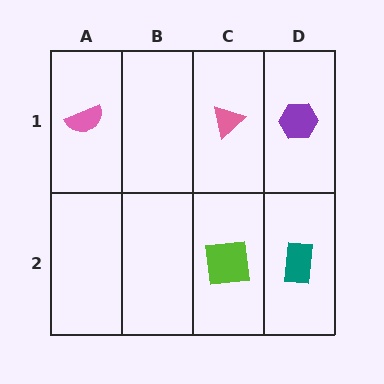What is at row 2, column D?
A teal rectangle.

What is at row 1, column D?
A purple hexagon.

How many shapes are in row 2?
2 shapes.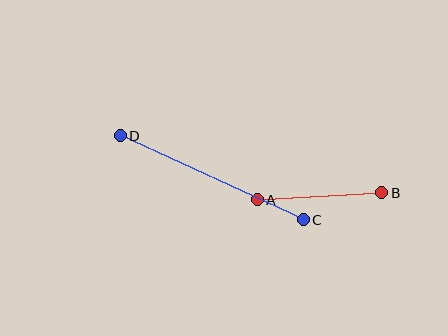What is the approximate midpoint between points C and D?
The midpoint is at approximately (212, 178) pixels.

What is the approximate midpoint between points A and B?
The midpoint is at approximately (319, 196) pixels.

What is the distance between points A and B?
The distance is approximately 124 pixels.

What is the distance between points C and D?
The distance is approximately 201 pixels.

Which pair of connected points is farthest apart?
Points C and D are farthest apart.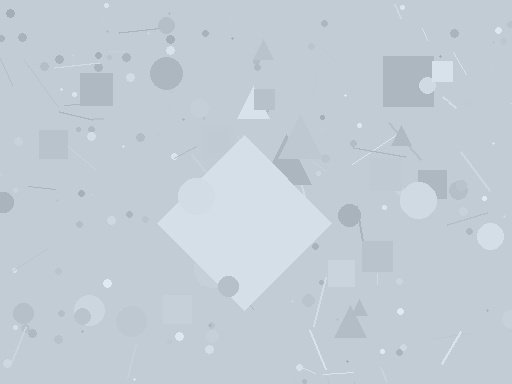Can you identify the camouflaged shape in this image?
The camouflaged shape is a diamond.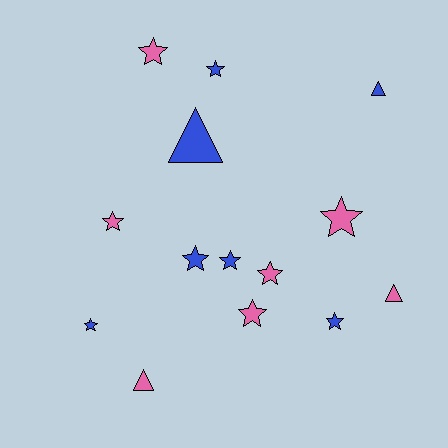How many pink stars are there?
There are 5 pink stars.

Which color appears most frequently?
Pink, with 7 objects.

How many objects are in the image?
There are 14 objects.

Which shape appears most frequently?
Star, with 10 objects.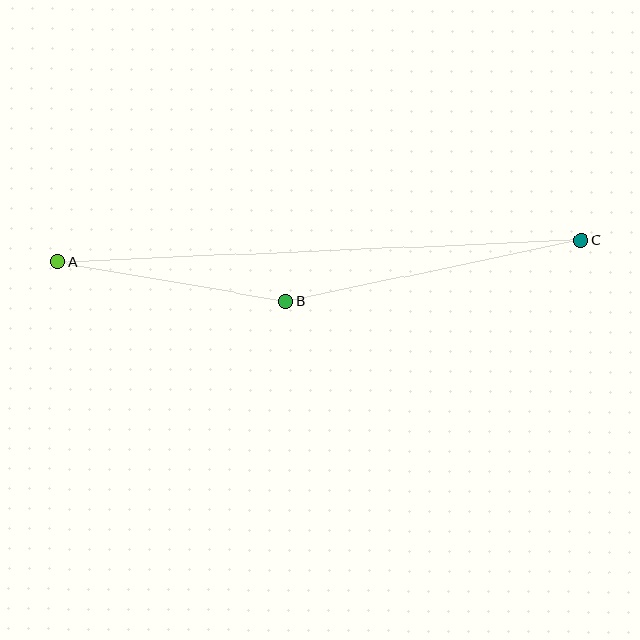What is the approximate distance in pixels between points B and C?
The distance between B and C is approximately 302 pixels.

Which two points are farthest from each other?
Points A and C are farthest from each other.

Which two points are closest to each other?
Points A and B are closest to each other.